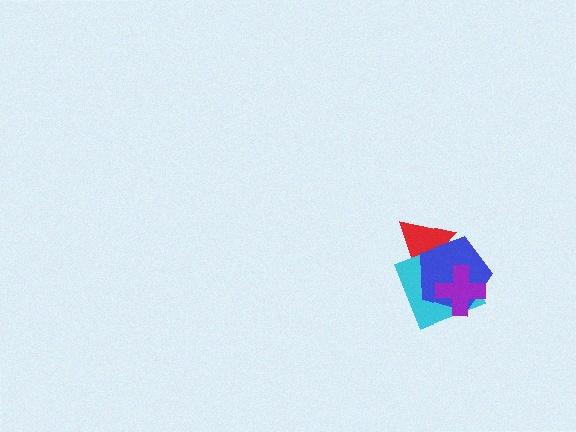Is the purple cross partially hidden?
No, no other shape covers it.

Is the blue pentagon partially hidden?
Yes, it is partially covered by another shape.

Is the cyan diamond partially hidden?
Yes, it is partially covered by another shape.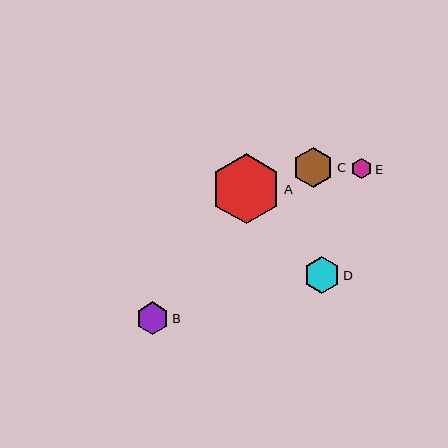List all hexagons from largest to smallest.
From largest to smallest: A, C, D, B, E.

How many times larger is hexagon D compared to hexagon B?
Hexagon D is approximately 1.1 times the size of hexagon B.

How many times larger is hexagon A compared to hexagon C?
Hexagon A is approximately 1.7 times the size of hexagon C.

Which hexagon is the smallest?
Hexagon E is the smallest with a size of approximately 21 pixels.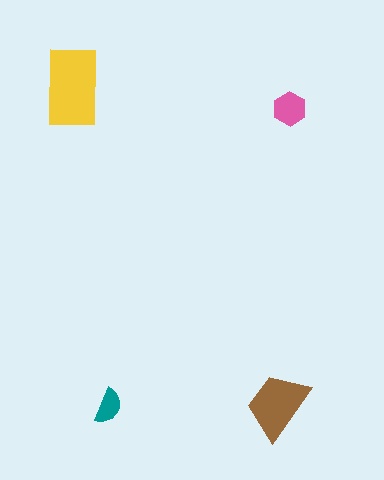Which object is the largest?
The yellow rectangle.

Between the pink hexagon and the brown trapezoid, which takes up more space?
The brown trapezoid.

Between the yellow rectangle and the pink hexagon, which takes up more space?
The yellow rectangle.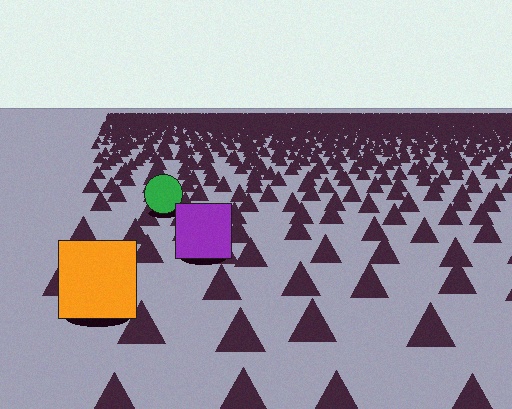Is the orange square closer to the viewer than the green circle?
Yes. The orange square is closer — you can tell from the texture gradient: the ground texture is coarser near it.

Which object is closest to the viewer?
The orange square is closest. The texture marks near it are larger and more spread out.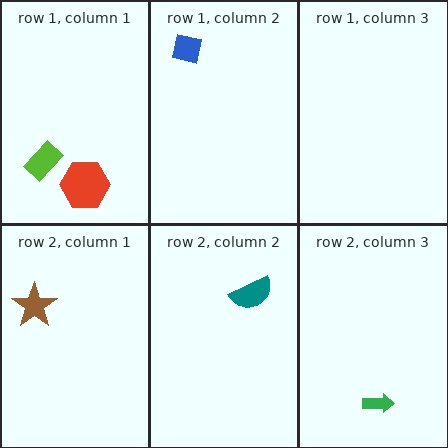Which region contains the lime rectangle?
The row 1, column 1 region.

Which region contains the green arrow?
The row 2, column 3 region.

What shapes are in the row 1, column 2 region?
The blue square.